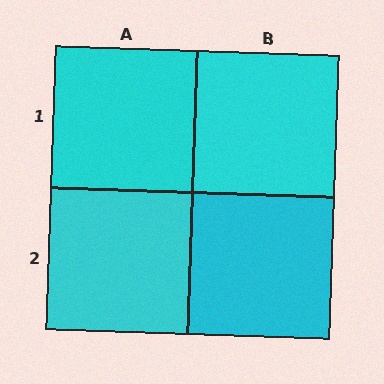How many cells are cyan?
4 cells are cyan.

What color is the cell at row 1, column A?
Cyan.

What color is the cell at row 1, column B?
Cyan.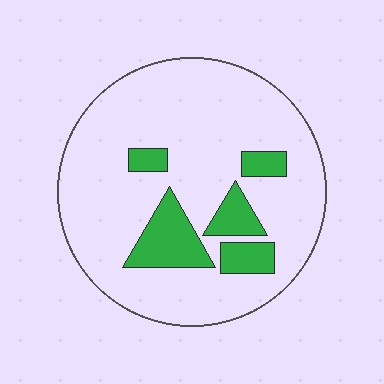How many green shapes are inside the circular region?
5.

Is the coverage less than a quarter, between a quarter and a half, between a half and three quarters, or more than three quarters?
Less than a quarter.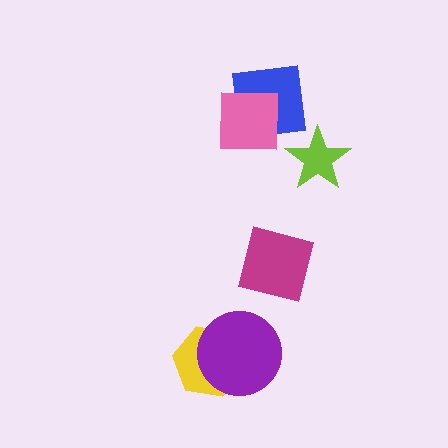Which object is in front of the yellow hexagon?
The purple circle is in front of the yellow hexagon.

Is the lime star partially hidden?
No, no other shape covers it.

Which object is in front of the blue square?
The pink square is in front of the blue square.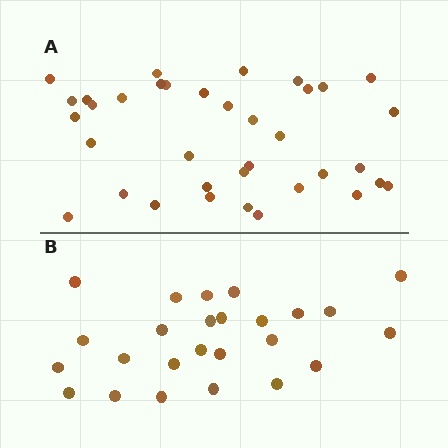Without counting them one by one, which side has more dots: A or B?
Region A (the top region) has more dots.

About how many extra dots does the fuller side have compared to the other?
Region A has roughly 12 or so more dots than region B.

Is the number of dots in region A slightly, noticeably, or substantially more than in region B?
Region A has noticeably more, but not dramatically so. The ratio is roughly 1.4 to 1.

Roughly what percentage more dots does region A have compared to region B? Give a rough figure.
About 45% more.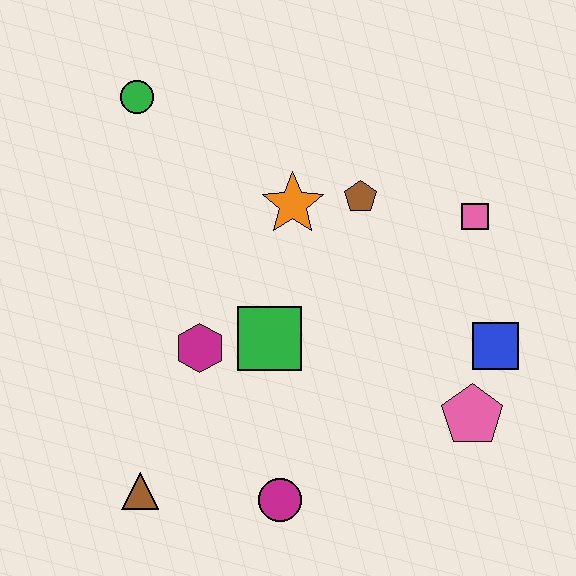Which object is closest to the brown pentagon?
The orange star is closest to the brown pentagon.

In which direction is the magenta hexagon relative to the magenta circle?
The magenta hexagon is above the magenta circle.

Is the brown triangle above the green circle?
No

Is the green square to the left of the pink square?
Yes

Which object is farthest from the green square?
The green circle is farthest from the green square.